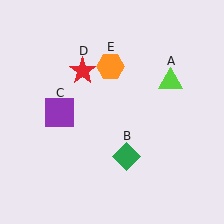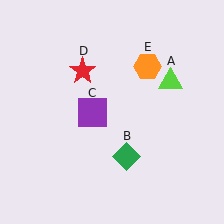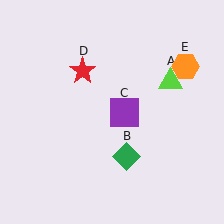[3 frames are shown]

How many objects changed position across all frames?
2 objects changed position: purple square (object C), orange hexagon (object E).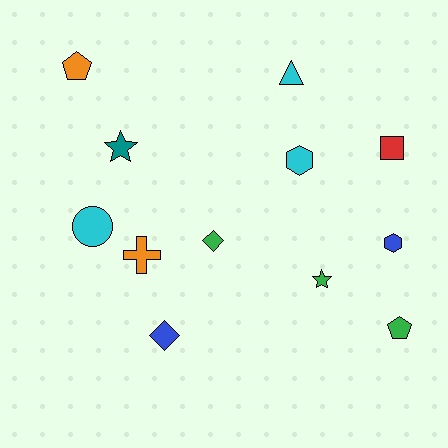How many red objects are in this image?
There is 1 red object.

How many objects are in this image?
There are 12 objects.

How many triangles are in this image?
There is 1 triangle.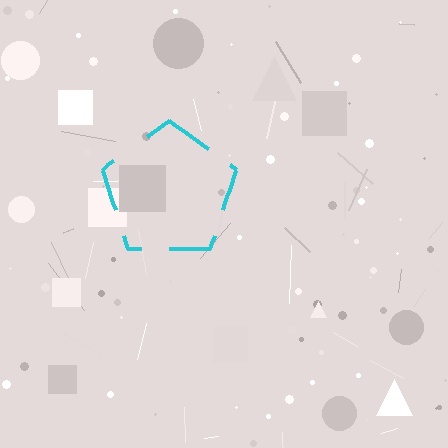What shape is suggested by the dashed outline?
The dashed outline suggests a pentagon.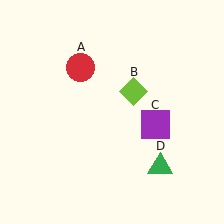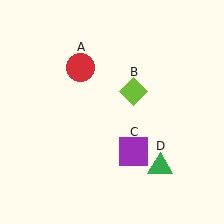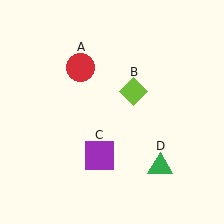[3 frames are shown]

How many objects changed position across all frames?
1 object changed position: purple square (object C).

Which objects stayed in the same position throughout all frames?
Red circle (object A) and lime diamond (object B) and green triangle (object D) remained stationary.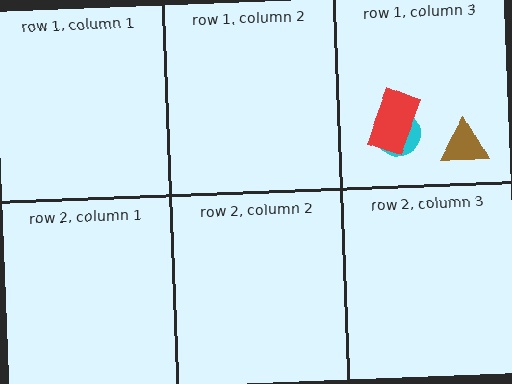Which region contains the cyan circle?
The row 1, column 3 region.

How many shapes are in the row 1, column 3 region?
3.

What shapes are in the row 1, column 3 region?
The brown triangle, the cyan circle, the red rectangle.